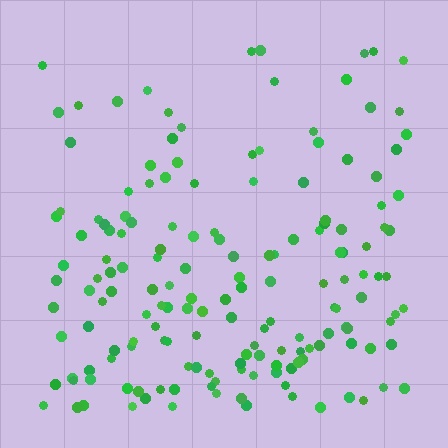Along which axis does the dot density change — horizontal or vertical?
Vertical.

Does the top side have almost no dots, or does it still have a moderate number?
Still a moderate number, just noticeably fewer than the bottom.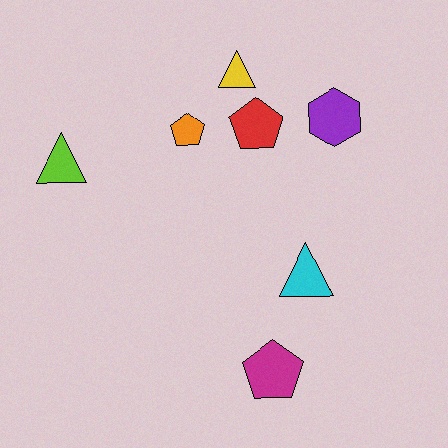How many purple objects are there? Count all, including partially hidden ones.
There is 1 purple object.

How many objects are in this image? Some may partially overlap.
There are 7 objects.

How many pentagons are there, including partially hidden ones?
There are 3 pentagons.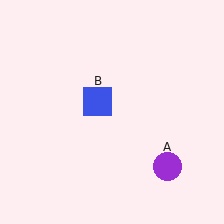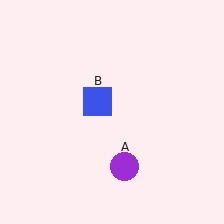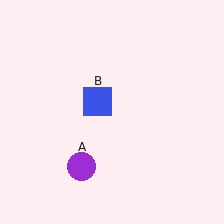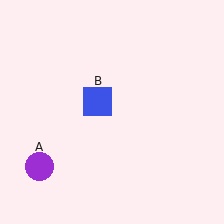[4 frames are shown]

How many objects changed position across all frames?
1 object changed position: purple circle (object A).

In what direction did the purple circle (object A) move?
The purple circle (object A) moved left.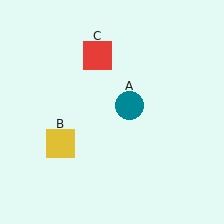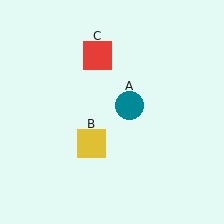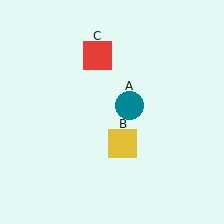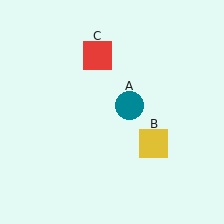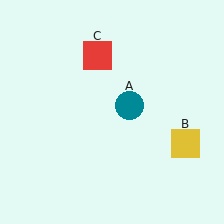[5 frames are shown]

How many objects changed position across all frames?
1 object changed position: yellow square (object B).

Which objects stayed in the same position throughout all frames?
Teal circle (object A) and red square (object C) remained stationary.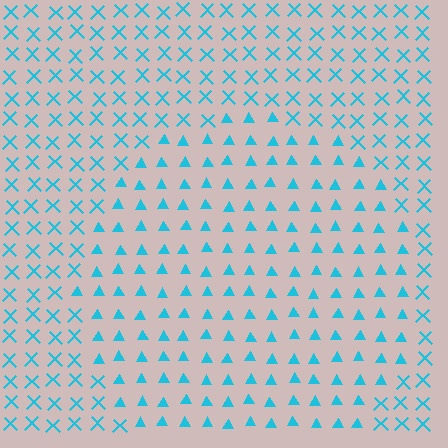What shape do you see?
I see a circle.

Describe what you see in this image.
The image is filled with small cyan elements arranged in a uniform grid. A circle-shaped region contains triangles, while the surrounding area contains X marks. The boundary is defined purely by the change in element shape.